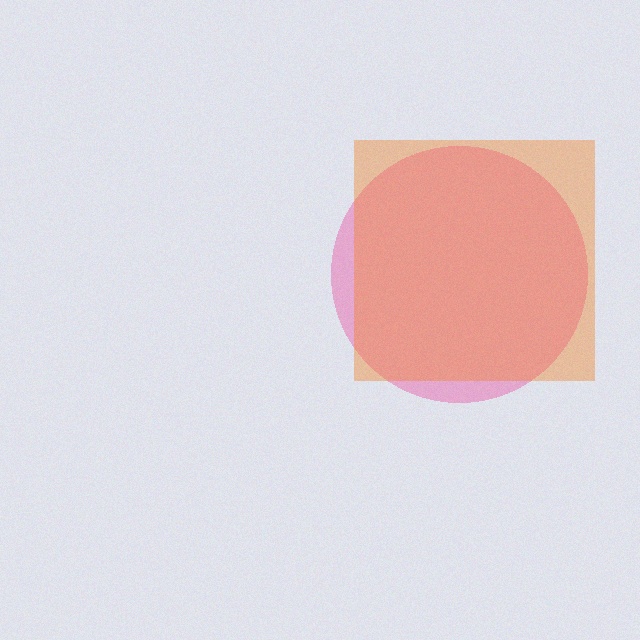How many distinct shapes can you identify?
There are 2 distinct shapes: a pink circle, an orange square.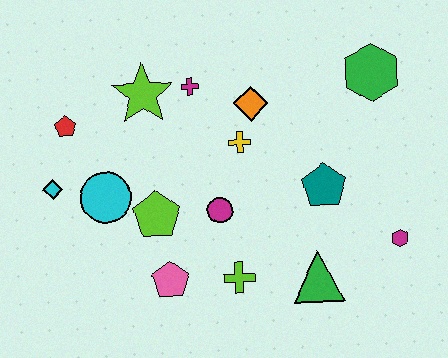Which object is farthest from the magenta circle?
The green hexagon is farthest from the magenta circle.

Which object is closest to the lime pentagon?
The cyan circle is closest to the lime pentagon.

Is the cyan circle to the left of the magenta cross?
Yes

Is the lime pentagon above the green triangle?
Yes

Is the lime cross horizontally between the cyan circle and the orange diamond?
Yes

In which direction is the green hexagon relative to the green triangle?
The green hexagon is above the green triangle.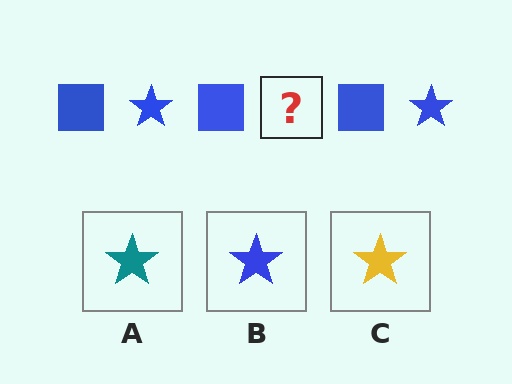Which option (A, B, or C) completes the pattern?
B.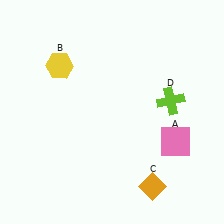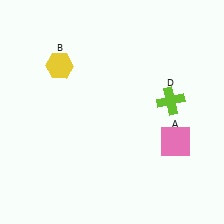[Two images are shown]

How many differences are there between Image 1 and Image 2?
There is 1 difference between the two images.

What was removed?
The orange diamond (C) was removed in Image 2.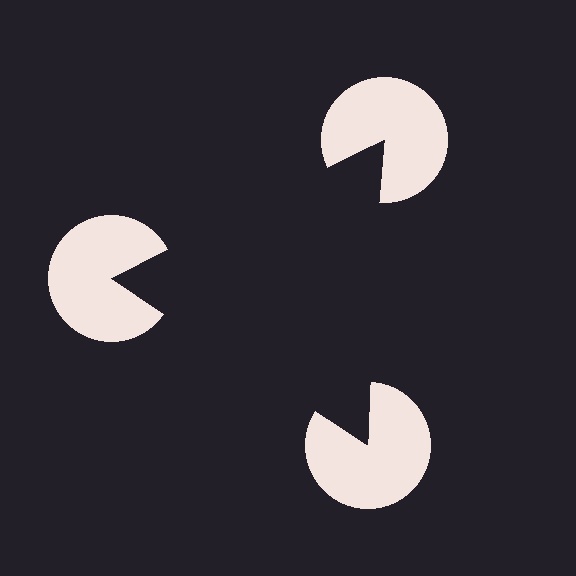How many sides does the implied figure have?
3 sides.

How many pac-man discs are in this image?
There are 3 — one at each vertex of the illusory triangle.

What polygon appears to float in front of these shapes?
An illusory triangle — its edges are inferred from the aligned wedge cuts in the pac-man discs, not physically drawn.